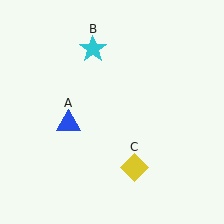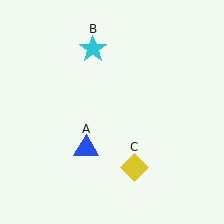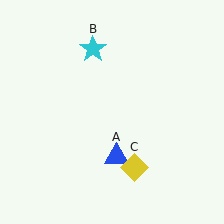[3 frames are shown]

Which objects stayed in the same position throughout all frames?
Cyan star (object B) and yellow diamond (object C) remained stationary.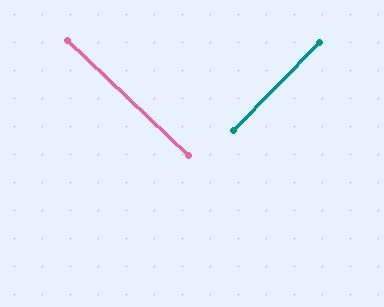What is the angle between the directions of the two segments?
Approximately 89 degrees.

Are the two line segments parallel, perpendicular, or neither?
Perpendicular — they meet at approximately 89°.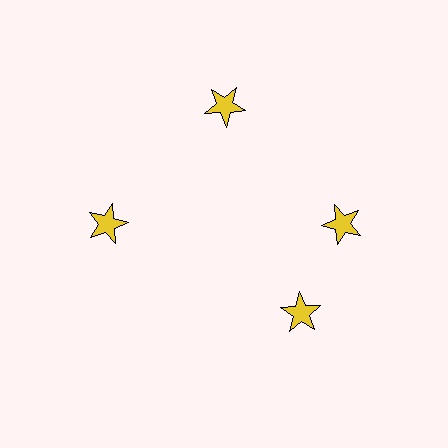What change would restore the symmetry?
The symmetry would be restored by rotating it back into even spacing with its neighbors so that all 4 stars sit at equal angles and equal distance from the center.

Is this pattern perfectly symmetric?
No. The 4 yellow stars are arranged in a ring, but one element near the 6 o'clock position is rotated out of alignment along the ring, breaking the 4-fold rotational symmetry.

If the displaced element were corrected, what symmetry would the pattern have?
It would have 4-fold rotational symmetry — the pattern would map onto itself every 90 degrees.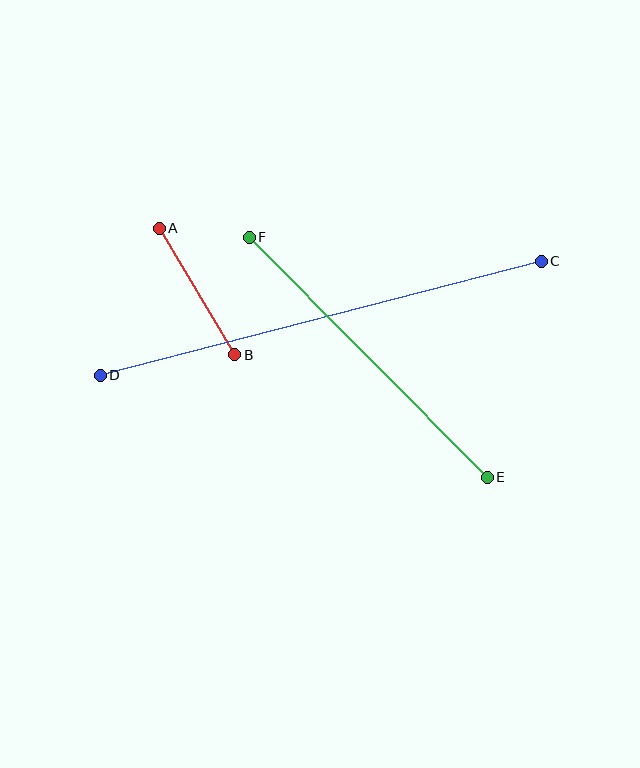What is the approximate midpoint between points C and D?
The midpoint is at approximately (321, 318) pixels.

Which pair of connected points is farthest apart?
Points C and D are farthest apart.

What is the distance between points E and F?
The distance is approximately 338 pixels.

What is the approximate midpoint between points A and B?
The midpoint is at approximately (197, 291) pixels.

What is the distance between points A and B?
The distance is approximately 148 pixels.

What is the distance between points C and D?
The distance is approximately 456 pixels.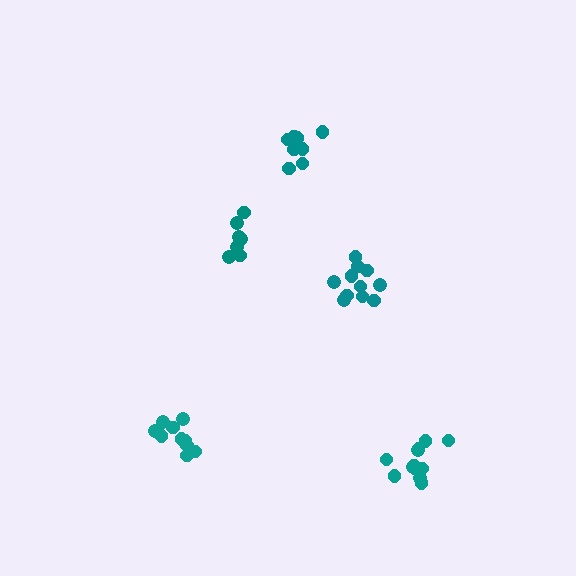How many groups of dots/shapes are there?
There are 5 groups.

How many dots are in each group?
Group 1: 12 dots, Group 2: 7 dots, Group 3: 11 dots, Group 4: 10 dots, Group 5: 9 dots (49 total).